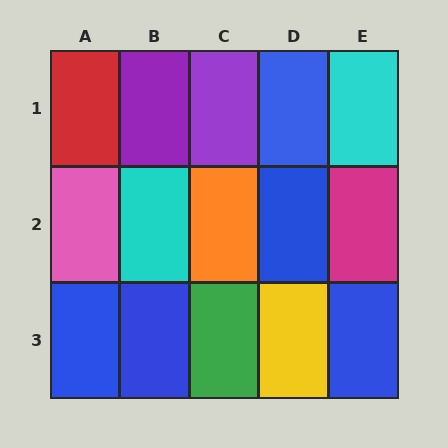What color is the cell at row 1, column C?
Purple.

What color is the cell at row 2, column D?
Blue.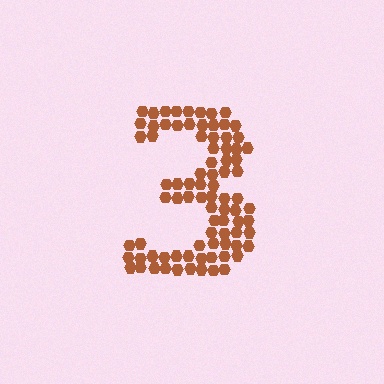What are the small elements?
The small elements are hexagons.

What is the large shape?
The large shape is the digit 3.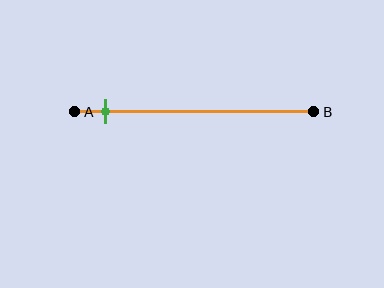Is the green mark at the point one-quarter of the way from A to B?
No, the mark is at about 15% from A, not at the 25% one-quarter point.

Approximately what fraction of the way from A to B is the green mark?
The green mark is approximately 15% of the way from A to B.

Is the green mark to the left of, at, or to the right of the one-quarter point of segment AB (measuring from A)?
The green mark is to the left of the one-quarter point of segment AB.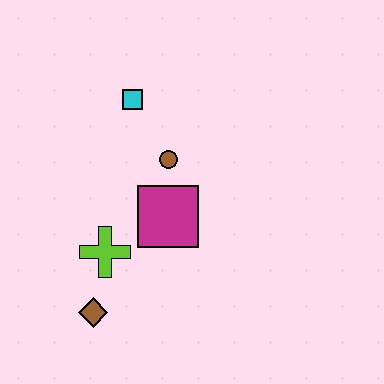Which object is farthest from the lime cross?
The cyan square is farthest from the lime cross.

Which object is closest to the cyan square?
The brown circle is closest to the cyan square.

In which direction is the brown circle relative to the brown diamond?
The brown circle is above the brown diamond.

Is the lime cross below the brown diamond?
No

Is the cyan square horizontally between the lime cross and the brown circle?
Yes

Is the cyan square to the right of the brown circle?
No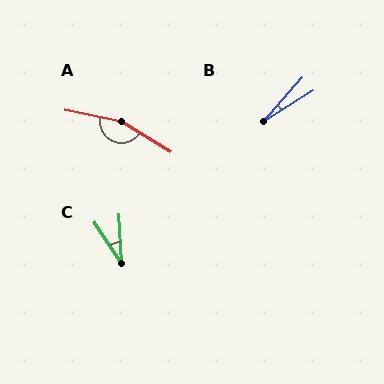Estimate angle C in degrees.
Approximately 31 degrees.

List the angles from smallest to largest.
B (16°), C (31°), A (160°).